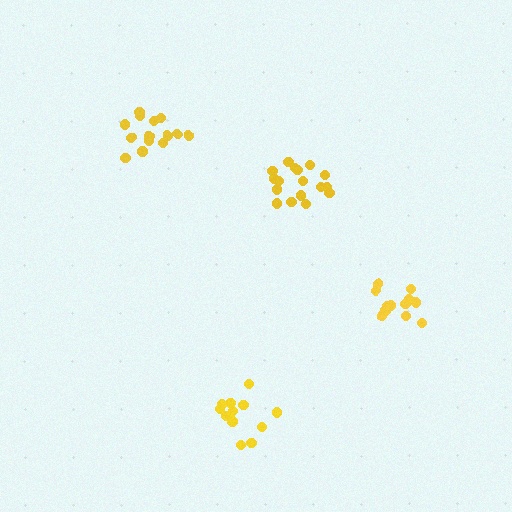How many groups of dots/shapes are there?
There are 4 groups.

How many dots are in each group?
Group 1: 17 dots, Group 2: 14 dots, Group 3: 13 dots, Group 4: 12 dots (56 total).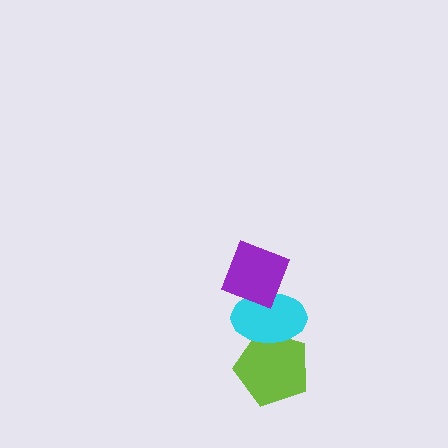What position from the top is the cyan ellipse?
The cyan ellipse is 2nd from the top.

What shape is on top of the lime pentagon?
The cyan ellipse is on top of the lime pentagon.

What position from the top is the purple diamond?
The purple diamond is 1st from the top.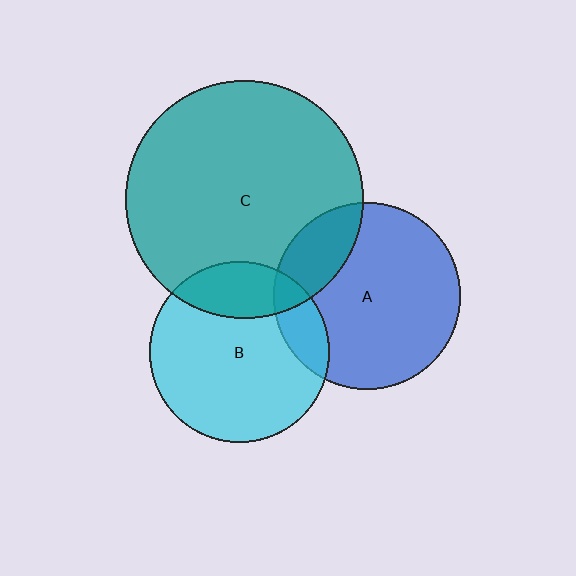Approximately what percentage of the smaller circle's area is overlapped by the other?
Approximately 20%.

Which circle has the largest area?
Circle C (teal).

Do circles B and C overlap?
Yes.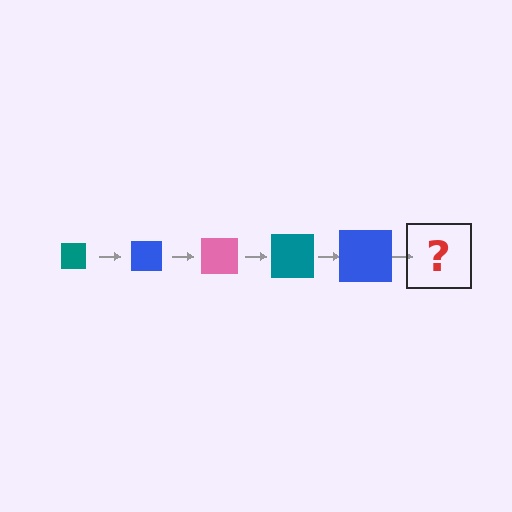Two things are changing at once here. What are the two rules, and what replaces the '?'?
The two rules are that the square grows larger each step and the color cycles through teal, blue, and pink. The '?' should be a pink square, larger than the previous one.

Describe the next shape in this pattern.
It should be a pink square, larger than the previous one.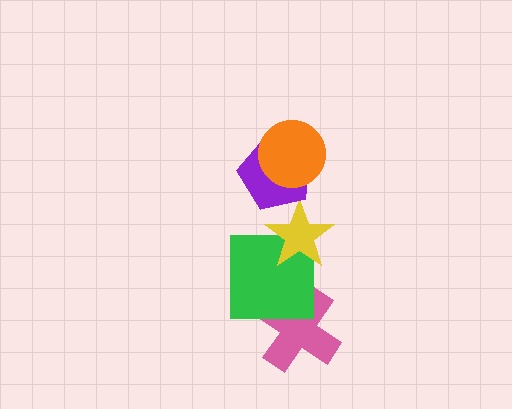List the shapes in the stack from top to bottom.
From top to bottom: the orange circle, the purple pentagon, the yellow star, the green square, the pink cross.